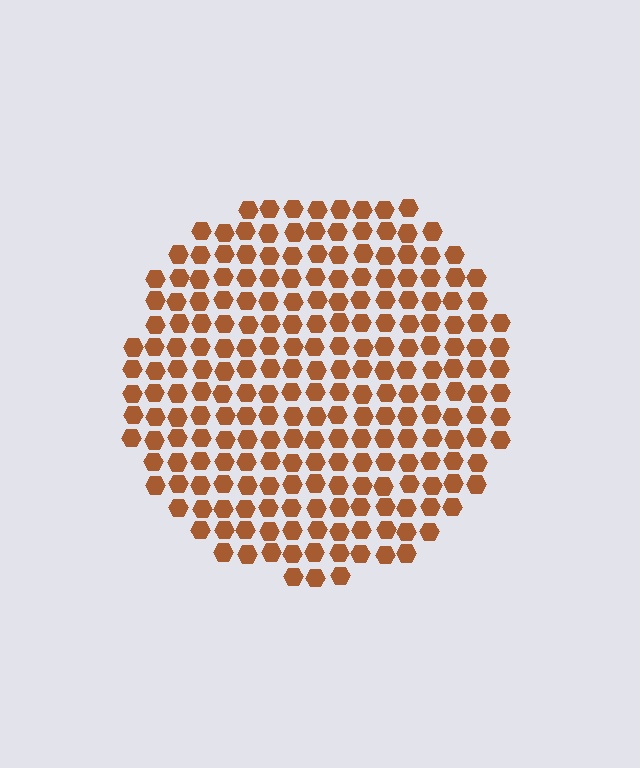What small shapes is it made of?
It is made of small hexagons.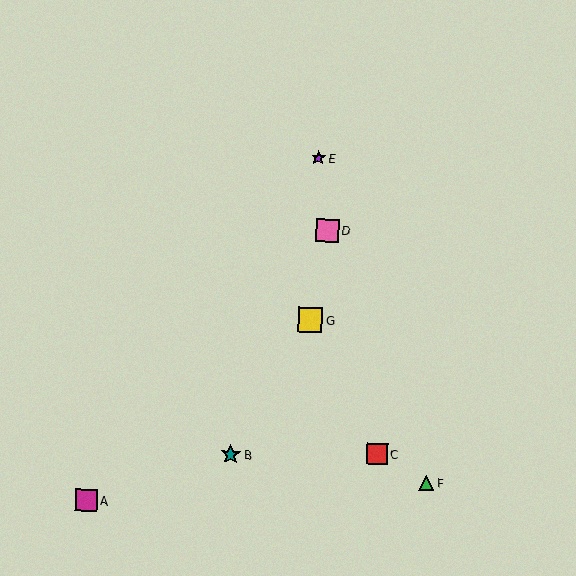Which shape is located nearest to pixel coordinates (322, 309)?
The yellow square (labeled G) at (310, 320) is nearest to that location.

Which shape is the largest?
The yellow square (labeled G) is the largest.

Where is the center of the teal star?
The center of the teal star is at (231, 454).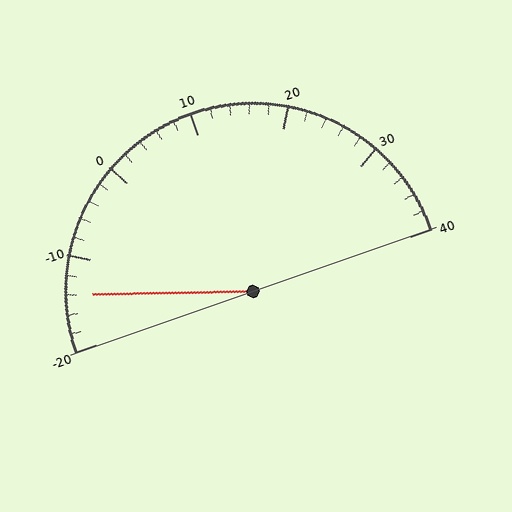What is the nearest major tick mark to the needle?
The nearest major tick mark is -10.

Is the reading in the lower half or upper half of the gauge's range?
The reading is in the lower half of the range (-20 to 40).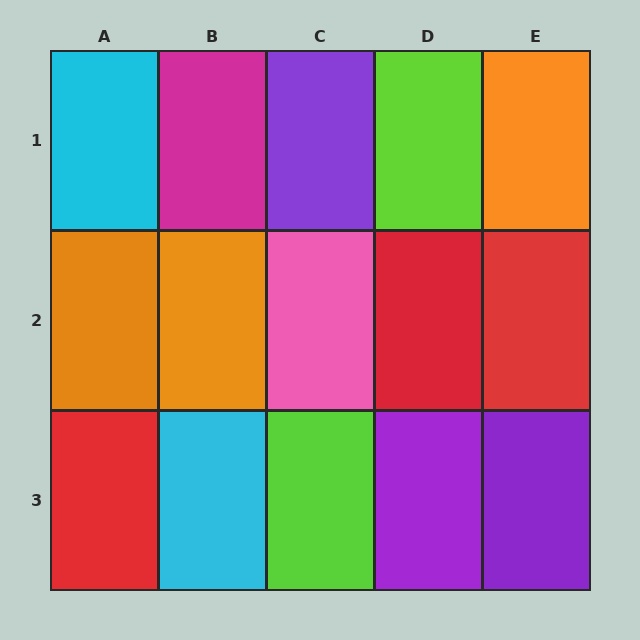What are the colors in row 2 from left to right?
Orange, orange, pink, red, red.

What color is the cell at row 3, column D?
Purple.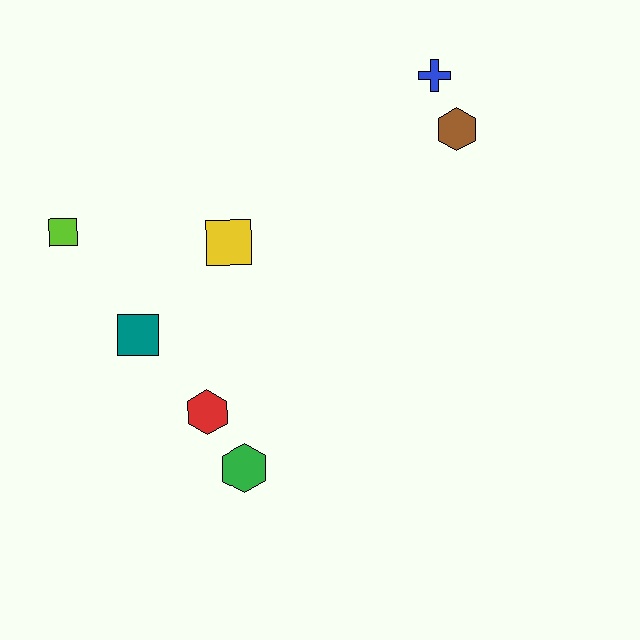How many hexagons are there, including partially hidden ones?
There are 3 hexagons.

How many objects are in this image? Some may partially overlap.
There are 7 objects.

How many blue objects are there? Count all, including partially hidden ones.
There is 1 blue object.